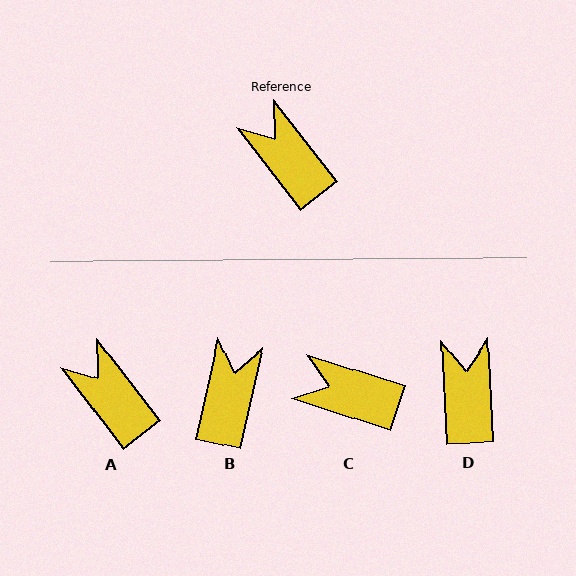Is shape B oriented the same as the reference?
No, it is off by about 51 degrees.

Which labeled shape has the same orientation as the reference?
A.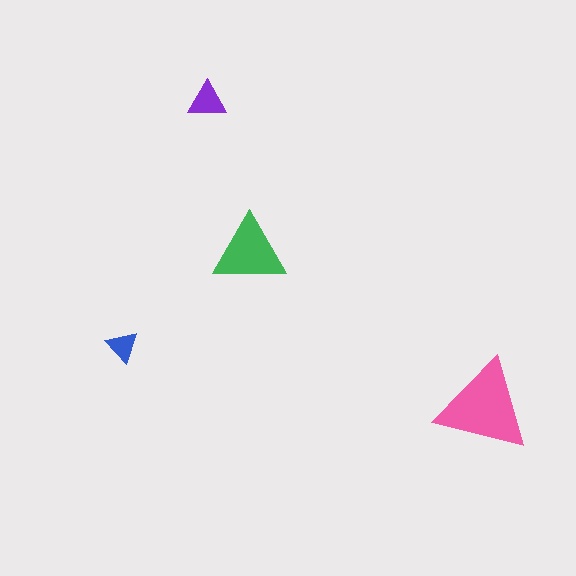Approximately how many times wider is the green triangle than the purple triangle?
About 2 times wider.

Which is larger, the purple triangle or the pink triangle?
The pink one.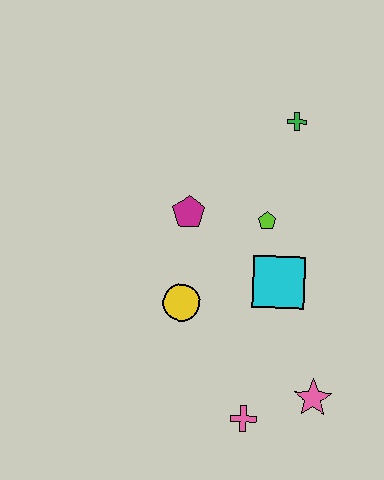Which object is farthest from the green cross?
The pink cross is farthest from the green cross.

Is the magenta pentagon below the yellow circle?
No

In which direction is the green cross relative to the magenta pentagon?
The green cross is to the right of the magenta pentagon.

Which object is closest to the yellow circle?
The magenta pentagon is closest to the yellow circle.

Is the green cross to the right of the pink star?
No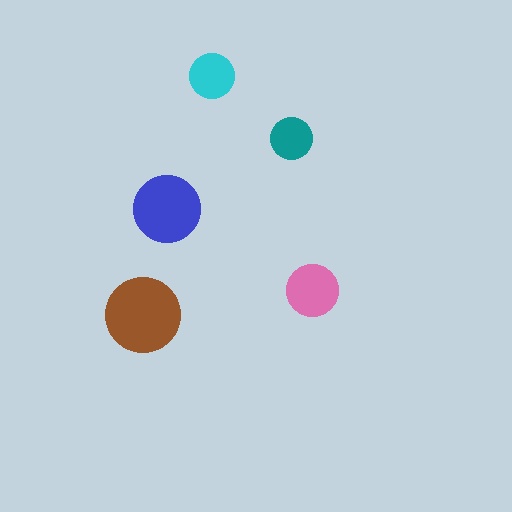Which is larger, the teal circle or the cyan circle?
The cyan one.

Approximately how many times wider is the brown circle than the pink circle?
About 1.5 times wider.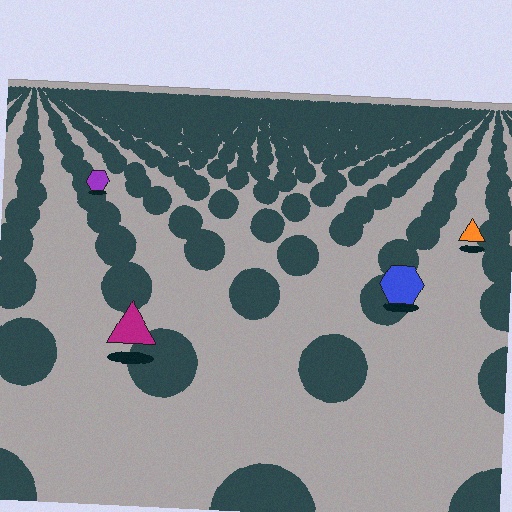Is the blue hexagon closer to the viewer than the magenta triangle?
No. The magenta triangle is closer — you can tell from the texture gradient: the ground texture is coarser near it.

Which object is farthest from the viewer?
The purple hexagon is farthest from the viewer. It appears smaller and the ground texture around it is denser.